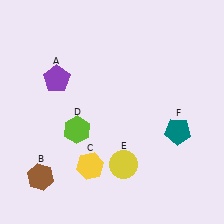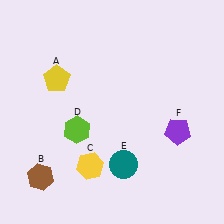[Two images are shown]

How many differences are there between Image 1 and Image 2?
There are 3 differences between the two images.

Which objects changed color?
A changed from purple to yellow. E changed from yellow to teal. F changed from teal to purple.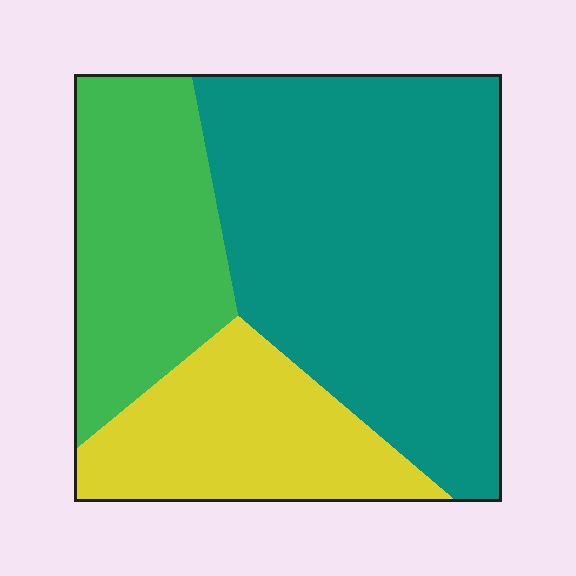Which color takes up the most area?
Teal, at roughly 55%.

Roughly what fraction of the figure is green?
Green covers roughly 25% of the figure.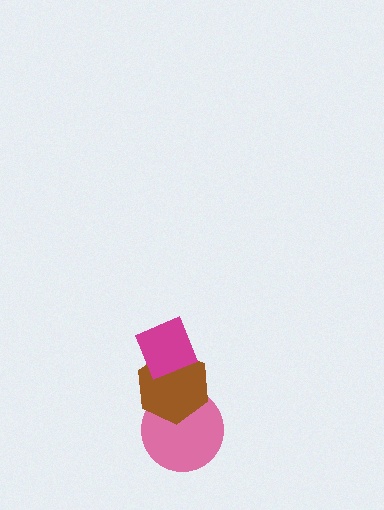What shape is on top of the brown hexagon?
The magenta diamond is on top of the brown hexagon.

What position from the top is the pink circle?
The pink circle is 3rd from the top.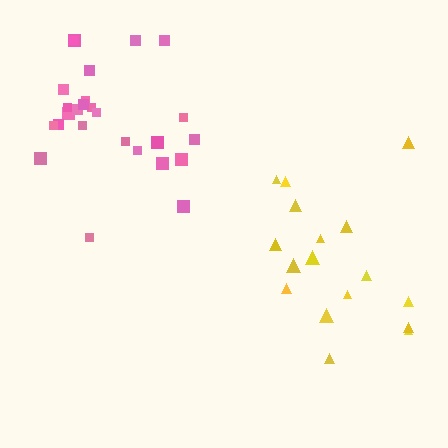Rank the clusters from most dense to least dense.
pink, yellow.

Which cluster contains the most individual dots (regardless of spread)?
Pink (26).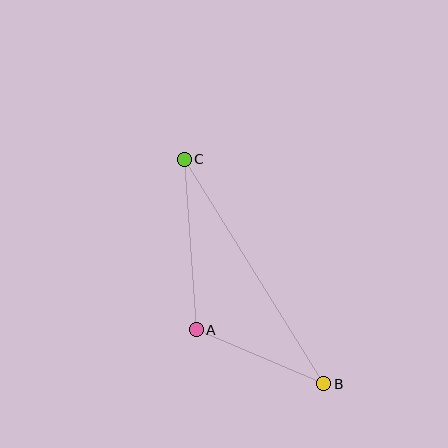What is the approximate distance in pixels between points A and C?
The distance between A and C is approximately 171 pixels.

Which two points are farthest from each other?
Points B and C are farthest from each other.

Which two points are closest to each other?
Points A and B are closest to each other.